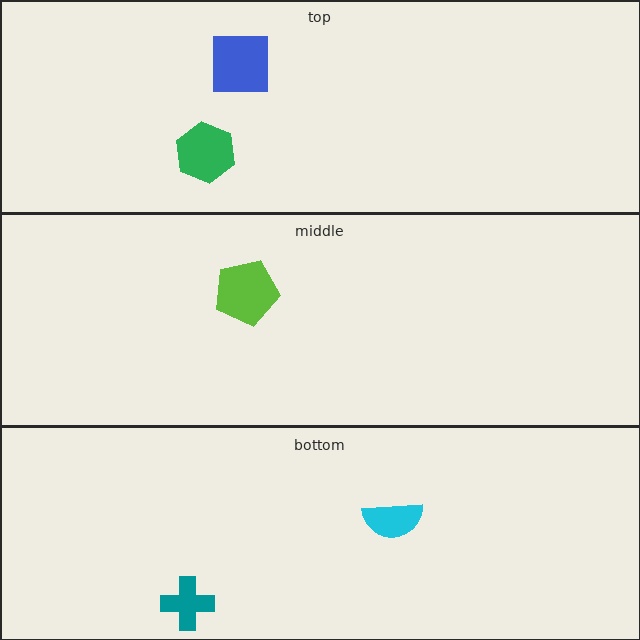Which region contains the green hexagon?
The top region.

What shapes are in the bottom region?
The cyan semicircle, the teal cross.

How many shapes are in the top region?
2.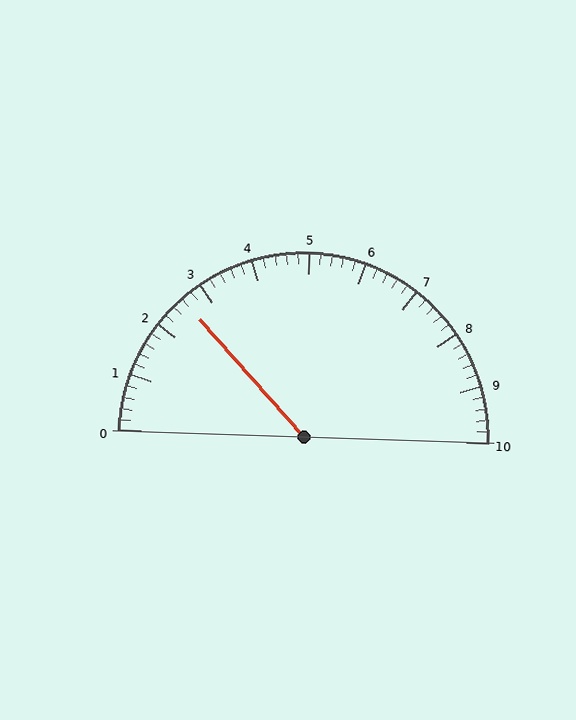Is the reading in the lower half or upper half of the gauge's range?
The reading is in the lower half of the range (0 to 10).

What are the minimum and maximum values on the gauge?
The gauge ranges from 0 to 10.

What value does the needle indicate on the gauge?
The needle indicates approximately 2.6.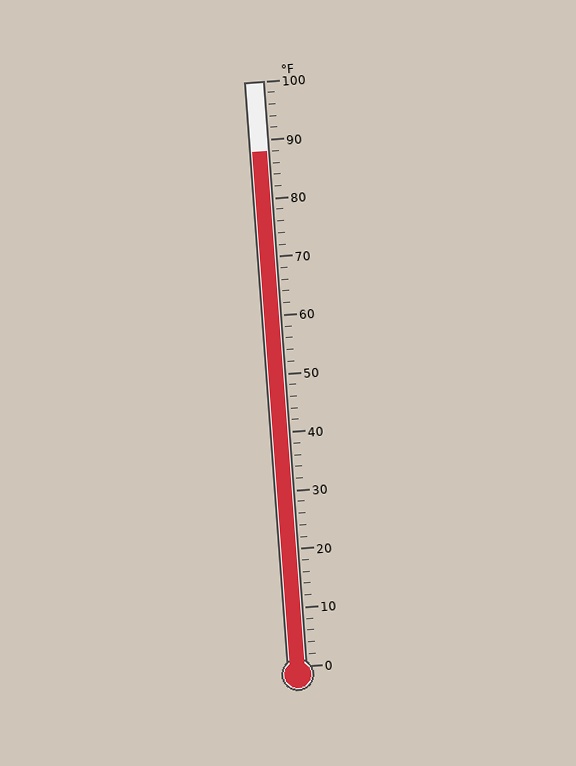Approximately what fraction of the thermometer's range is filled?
The thermometer is filled to approximately 90% of its range.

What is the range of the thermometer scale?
The thermometer scale ranges from 0°F to 100°F.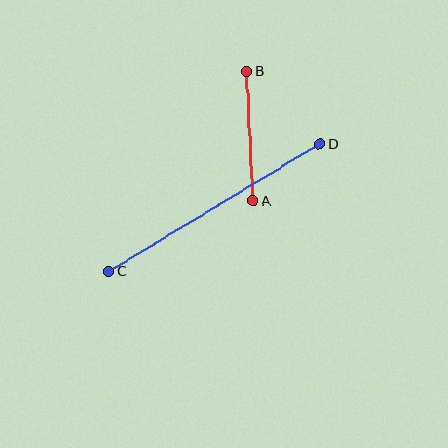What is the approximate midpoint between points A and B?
The midpoint is at approximately (250, 136) pixels.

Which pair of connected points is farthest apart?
Points C and D are farthest apart.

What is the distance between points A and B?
The distance is approximately 130 pixels.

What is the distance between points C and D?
The distance is approximately 246 pixels.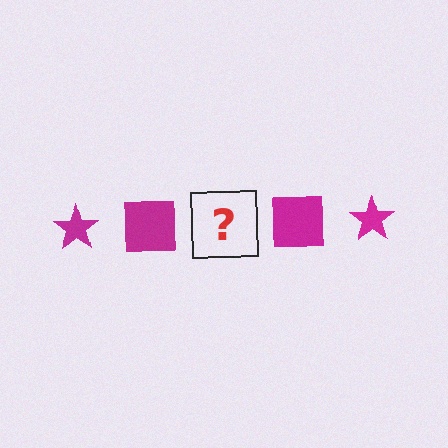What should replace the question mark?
The question mark should be replaced with a magenta star.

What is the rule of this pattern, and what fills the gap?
The rule is that the pattern cycles through star, square shapes in magenta. The gap should be filled with a magenta star.